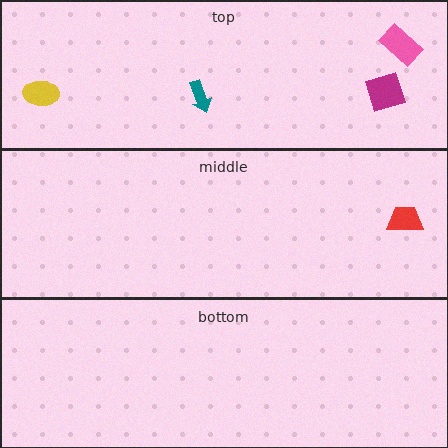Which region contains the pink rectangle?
The top region.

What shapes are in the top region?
The pink rectangle, the yellow ellipse, the teal arrow, the magenta diamond.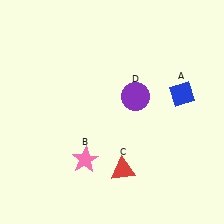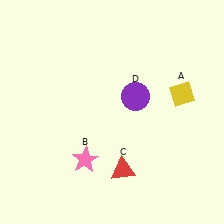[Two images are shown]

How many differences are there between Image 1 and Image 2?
There is 1 difference between the two images.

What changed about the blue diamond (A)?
In Image 1, A is blue. In Image 2, it changed to yellow.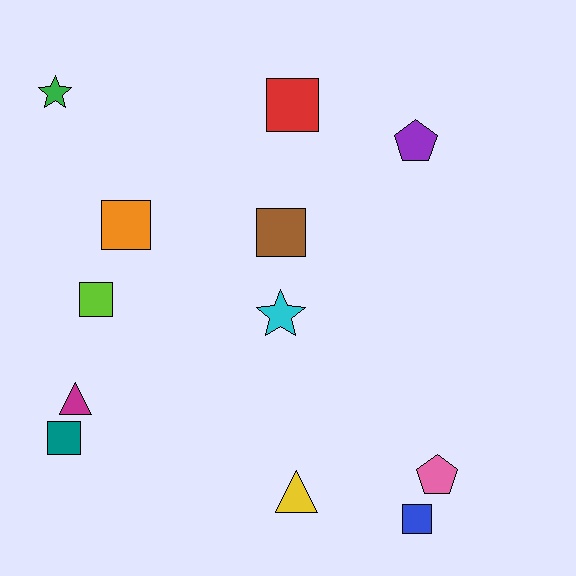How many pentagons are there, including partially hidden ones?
There are 2 pentagons.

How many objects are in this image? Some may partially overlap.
There are 12 objects.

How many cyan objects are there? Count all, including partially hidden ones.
There is 1 cyan object.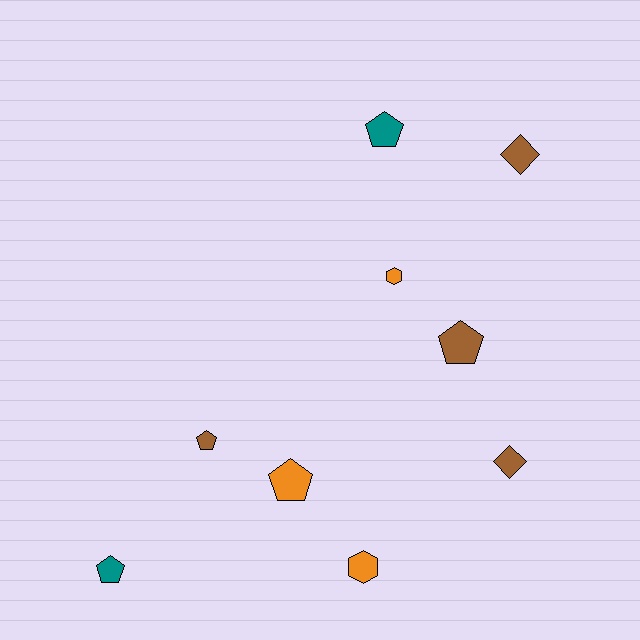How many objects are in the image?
There are 9 objects.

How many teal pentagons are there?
There are 2 teal pentagons.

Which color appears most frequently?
Brown, with 4 objects.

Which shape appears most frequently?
Pentagon, with 5 objects.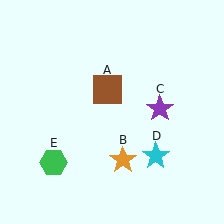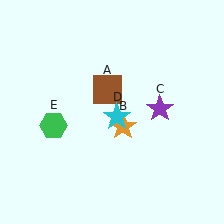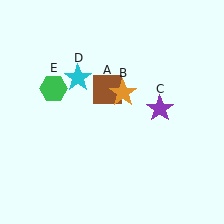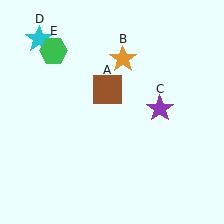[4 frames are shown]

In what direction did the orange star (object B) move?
The orange star (object B) moved up.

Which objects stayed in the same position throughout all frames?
Brown square (object A) and purple star (object C) remained stationary.